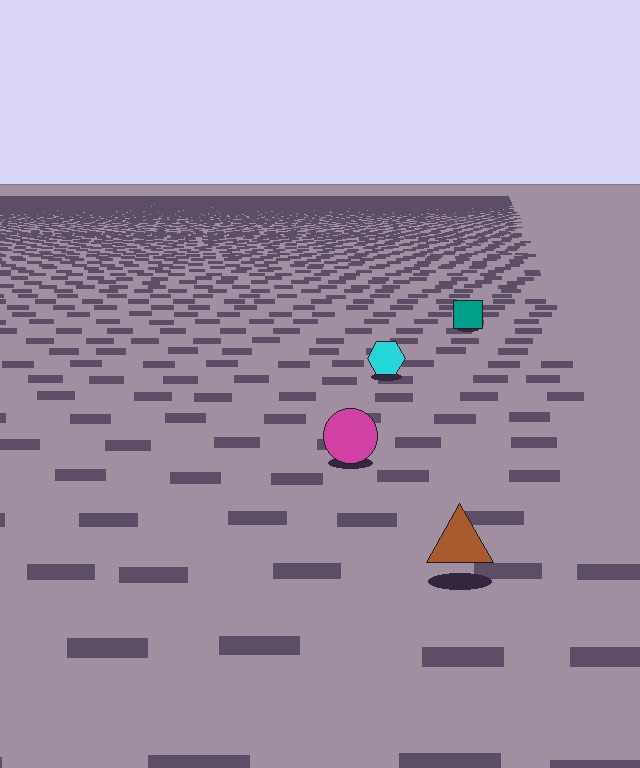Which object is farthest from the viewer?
The teal square is farthest from the viewer. It appears smaller and the ground texture around it is denser.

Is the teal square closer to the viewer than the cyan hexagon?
No. The cyan hexagon is closer — you can tell from the texture gradient: the ground texture is coarser near it.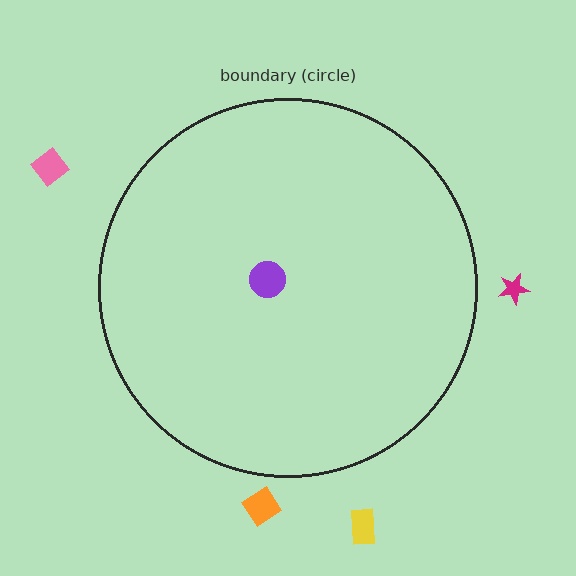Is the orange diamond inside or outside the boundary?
Outside.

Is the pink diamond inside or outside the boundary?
Outside.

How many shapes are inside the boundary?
1 inside, 4 outside.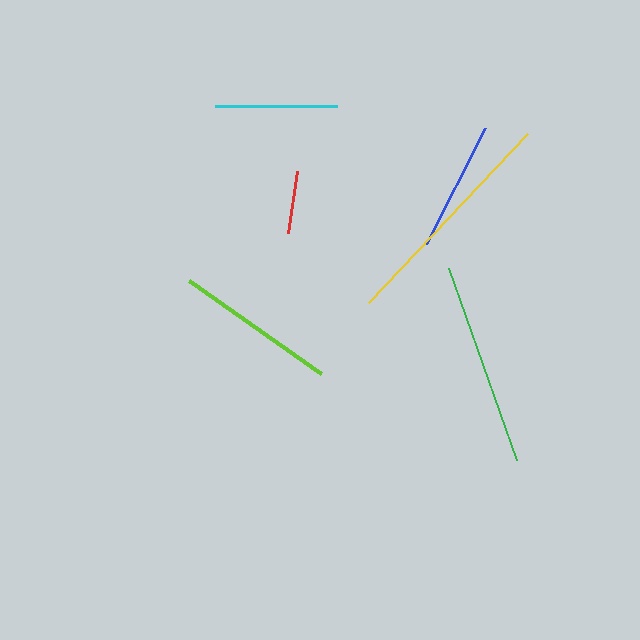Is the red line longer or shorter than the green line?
The green line is longer than the red line.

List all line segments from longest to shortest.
From longest to shortest: yellow, green, lime, blue, cyan, red.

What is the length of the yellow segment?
The yellow segment is approximately 231 pixels long.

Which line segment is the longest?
The yellow line is the longest at approximately 231 pixels.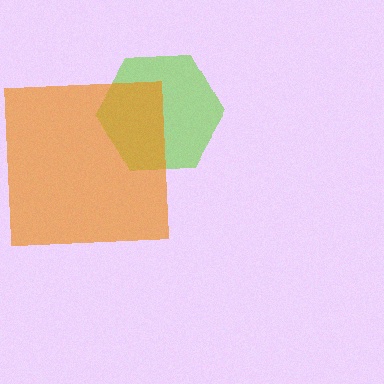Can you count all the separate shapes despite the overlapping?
Yes, there are 2 separate shapes.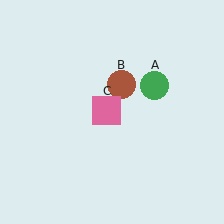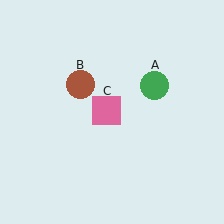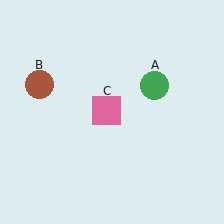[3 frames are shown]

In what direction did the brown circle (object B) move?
The brown circle (object B) moved left.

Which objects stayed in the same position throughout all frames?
Green circle (object A) and pink square (object C) remained stationary.